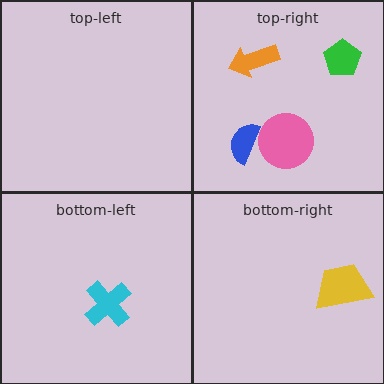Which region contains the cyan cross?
The bottom-left region.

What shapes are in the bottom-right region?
The yellow trapezoid.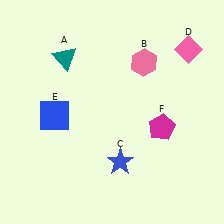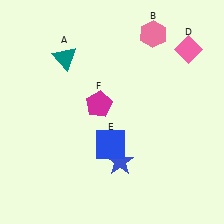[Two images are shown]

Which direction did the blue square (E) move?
The blue square (E) moved right.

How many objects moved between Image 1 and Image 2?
3 objects moved between the two images.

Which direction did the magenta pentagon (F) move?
The magenta pentagon (F) moved left.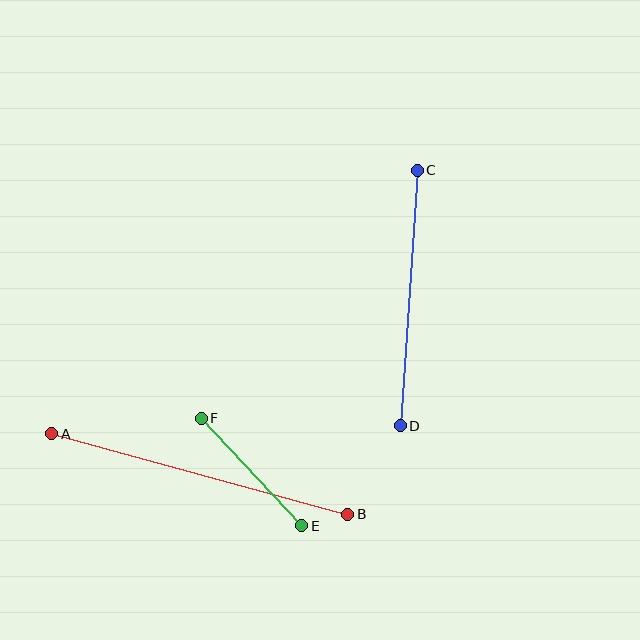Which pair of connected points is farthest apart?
Points A and B are farthest apart.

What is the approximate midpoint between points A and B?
The midpoint is at approximately (200, 474) pixels.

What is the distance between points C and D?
The distance is approximately 256 pixels.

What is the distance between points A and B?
The distance is approximately 307 pixels.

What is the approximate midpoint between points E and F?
The midpoint is at approximately (251, 472) pixels.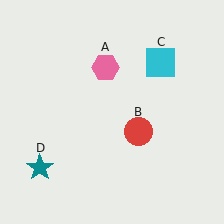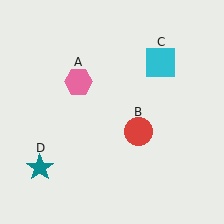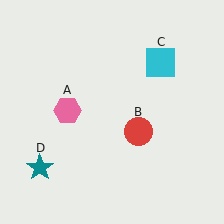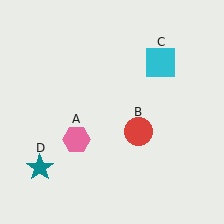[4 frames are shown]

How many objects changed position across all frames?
1 object changed position: pink hexagon (object A).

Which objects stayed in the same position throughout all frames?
Red circle (object B) and cyan square (object C) and teal star (object D) remained stationary.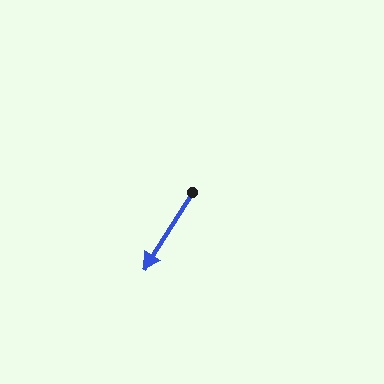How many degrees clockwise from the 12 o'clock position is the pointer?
Approximately 212 degrees.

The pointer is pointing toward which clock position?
Roughly 7 o'clock.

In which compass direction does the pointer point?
Southwest.